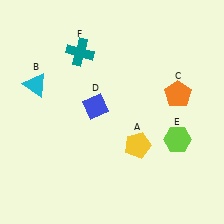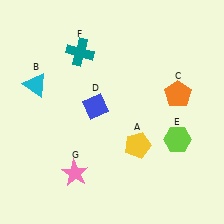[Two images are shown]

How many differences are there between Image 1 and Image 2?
There is 1 difference between the two images.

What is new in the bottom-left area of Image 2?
A pink star (G) was added in the bottom-left area of Image 2.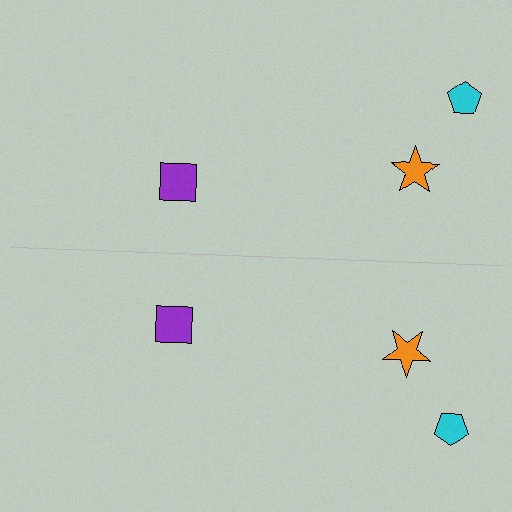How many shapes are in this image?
There are 6 shapes in this image.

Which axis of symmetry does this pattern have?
The pattern has a horizontal axis of symmetry running through the center of the image.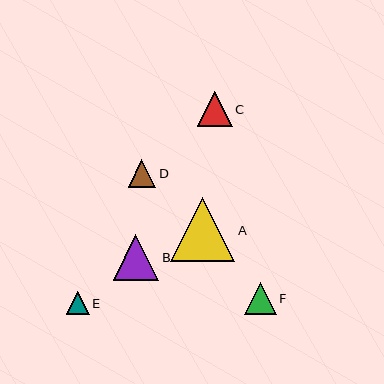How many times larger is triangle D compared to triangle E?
Triangle D is approximately 1.2 times the size of triangle E.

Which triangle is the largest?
Triangle A is the largest with a size of approximately 64 pixels.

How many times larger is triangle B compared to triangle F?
Triangle B is approximately 1.4 times the size of triangle F.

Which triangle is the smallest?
Triangle E is the smallest with a size of approximately 23 pixels.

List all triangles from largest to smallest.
From largest to smallest: A, B, C, F, D, E.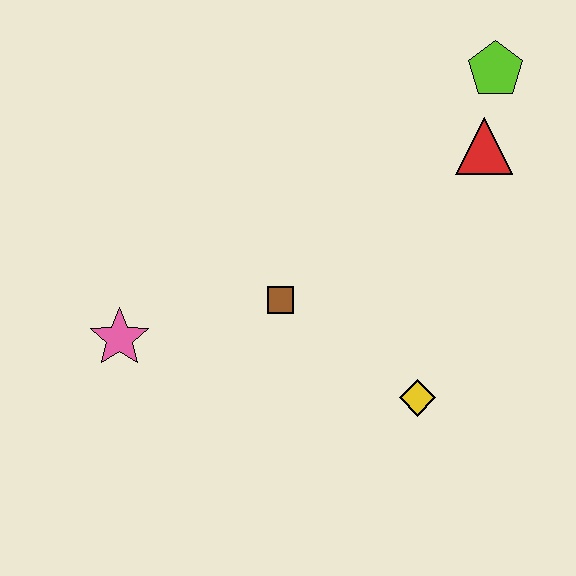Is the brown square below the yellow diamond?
No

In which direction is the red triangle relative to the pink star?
The red triangle is to the right of the pink star.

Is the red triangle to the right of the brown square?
Yes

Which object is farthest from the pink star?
The lime pentagon is farthest from the pink star.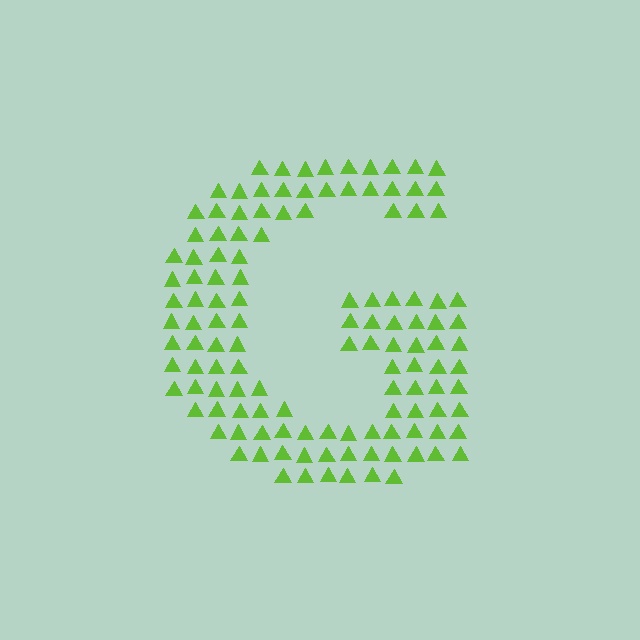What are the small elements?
The small elements are triangles.